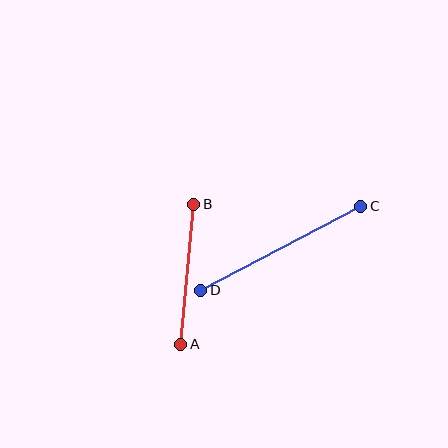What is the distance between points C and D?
The distance is approximately 181 pixels.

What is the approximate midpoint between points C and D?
The midpoint is at approximately (281, 248) pixels.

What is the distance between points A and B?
The distance is approximately 141 pixels.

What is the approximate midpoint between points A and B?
The midpoint is at approximately (187, 274) pixels.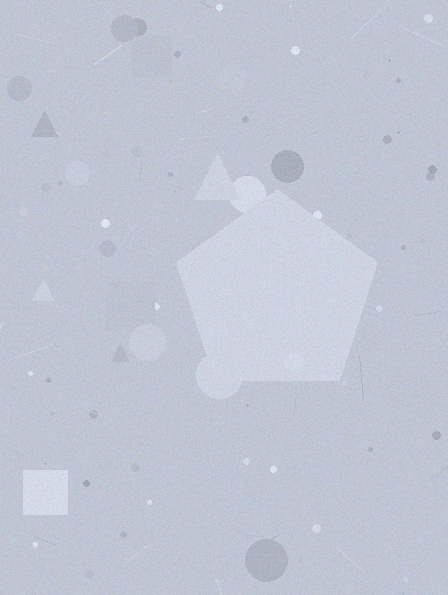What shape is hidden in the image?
A pentagon is hidden in the image.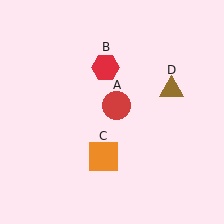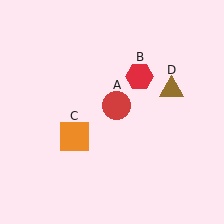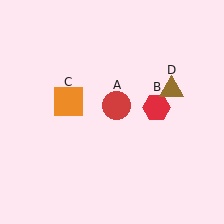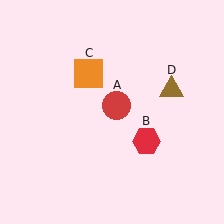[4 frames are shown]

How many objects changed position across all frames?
2 objects changed position: red hexagon (object B), orange square (object C).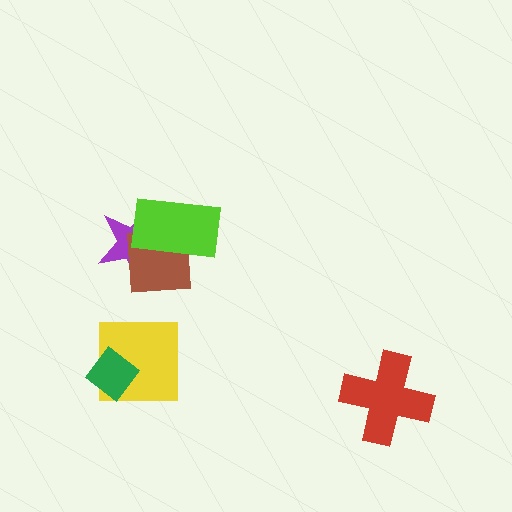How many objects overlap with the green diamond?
1 object overlaps with the green diamond.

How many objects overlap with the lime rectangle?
2 objects overlap with the lime rectangle.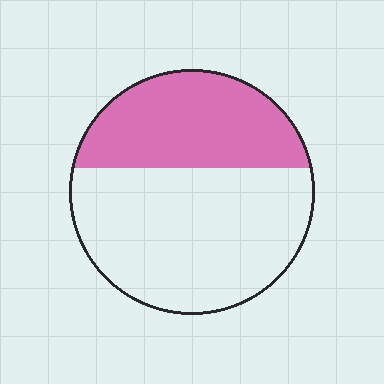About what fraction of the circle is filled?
About three eighths (3/8).